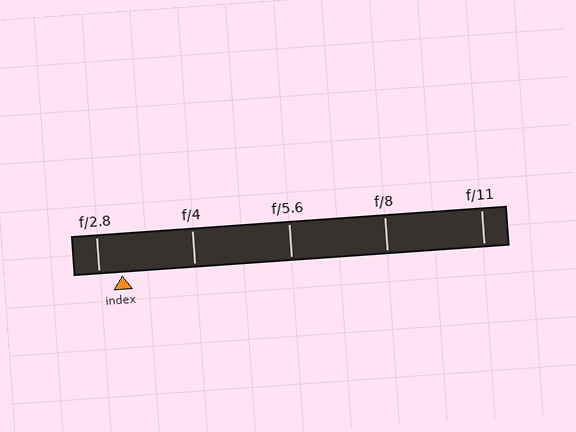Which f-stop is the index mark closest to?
The index mark is closest to f/2.8.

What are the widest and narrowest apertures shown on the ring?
The widest aperture shown is f/2.8 and the narrowest is f/11.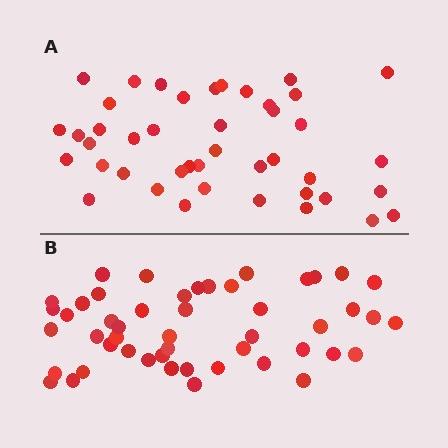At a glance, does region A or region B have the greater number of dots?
Region B (the bottom region) has more dots.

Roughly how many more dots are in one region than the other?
Region B has about 6 more dots than region A.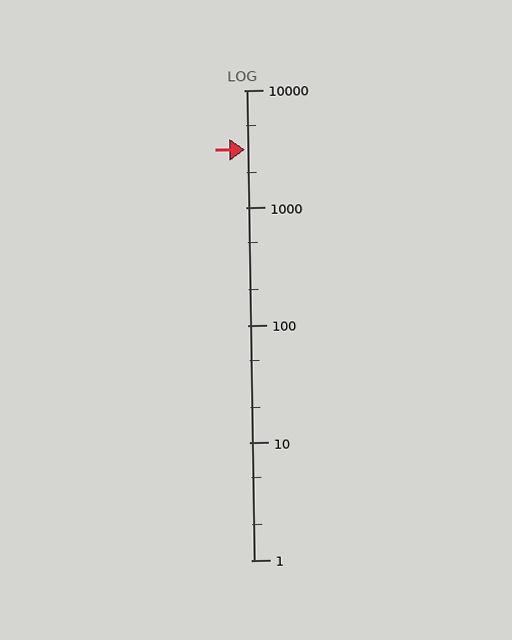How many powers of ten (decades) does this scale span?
The scale spans 4 decades, from 1 to 10000.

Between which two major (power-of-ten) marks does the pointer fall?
The pointer is between 1000 and 10000.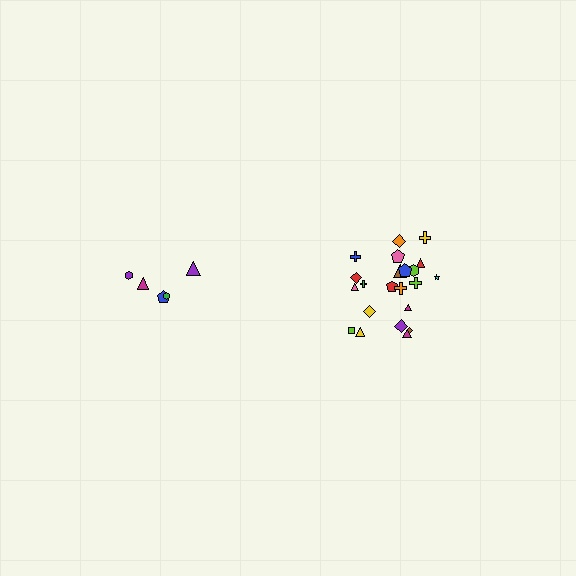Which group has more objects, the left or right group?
The right group.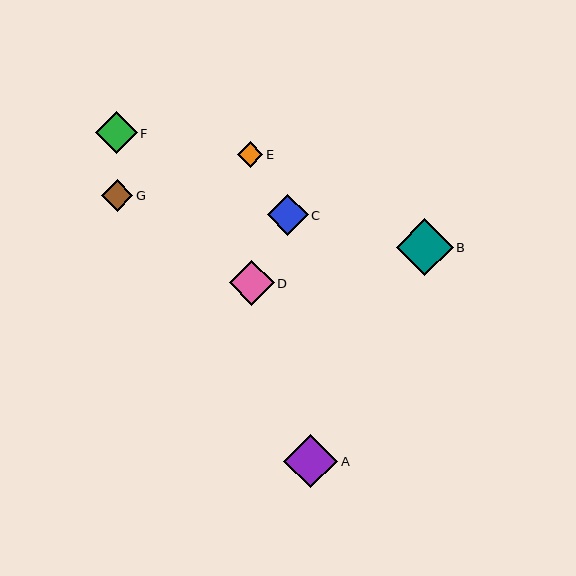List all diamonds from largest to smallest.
From largest to smallest: B, A, D, F, C, G, E.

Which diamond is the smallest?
Diamond E is the smallest with a size of approximately 26 pixels.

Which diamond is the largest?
Diamond B is the largest with a size of approximately 57 pixels.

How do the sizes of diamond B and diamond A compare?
Diamond B and diamond A are approximately the same size.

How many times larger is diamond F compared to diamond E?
Diamond F is approximately 1.6 times the size of diamond E.